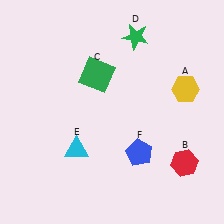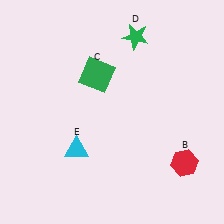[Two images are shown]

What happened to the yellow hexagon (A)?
The yellow hexagon (A) was removed in Image 2. It was in the top-right area of Image 1.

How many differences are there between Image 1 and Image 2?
There are 2 differences between the two images.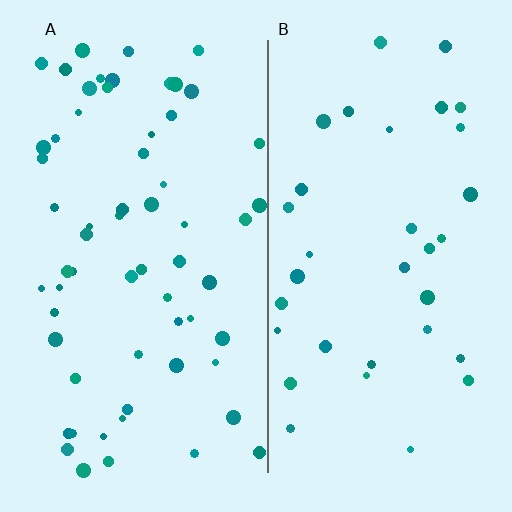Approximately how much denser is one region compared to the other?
Approximately 1.8× — region A over region B.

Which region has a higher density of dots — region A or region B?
A (the left).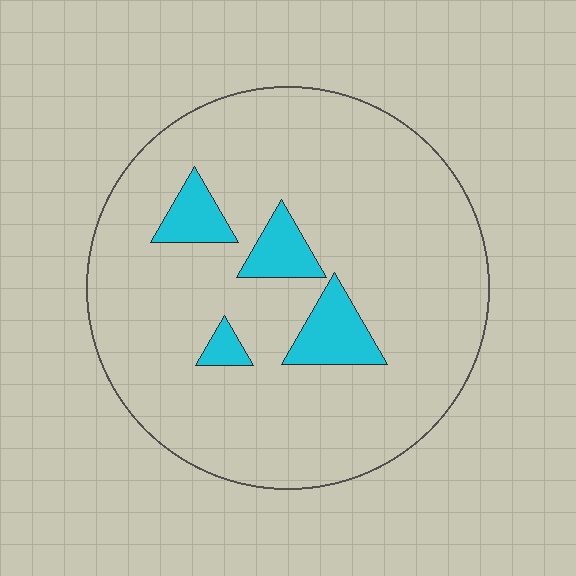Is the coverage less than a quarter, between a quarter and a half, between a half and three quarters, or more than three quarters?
Less than a quarter.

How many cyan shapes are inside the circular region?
4.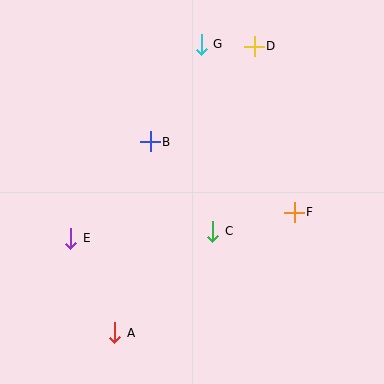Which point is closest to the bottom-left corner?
Point A is closest to the bottom-left corner.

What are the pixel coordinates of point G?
Point G is at (201, 44).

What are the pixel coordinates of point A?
Point A is at (115, 333).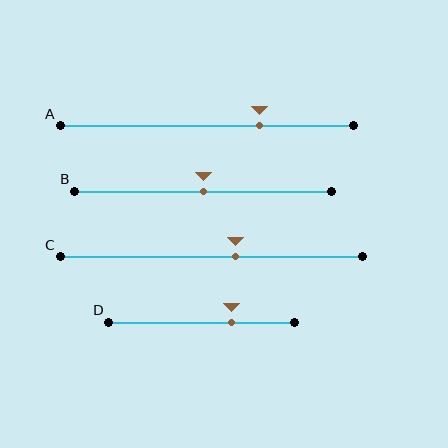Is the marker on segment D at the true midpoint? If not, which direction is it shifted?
No, the marker on segment D is shifted to the right by about 16% of the segment length.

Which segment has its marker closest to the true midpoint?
Segment B has its marker closest to the true midpoint.